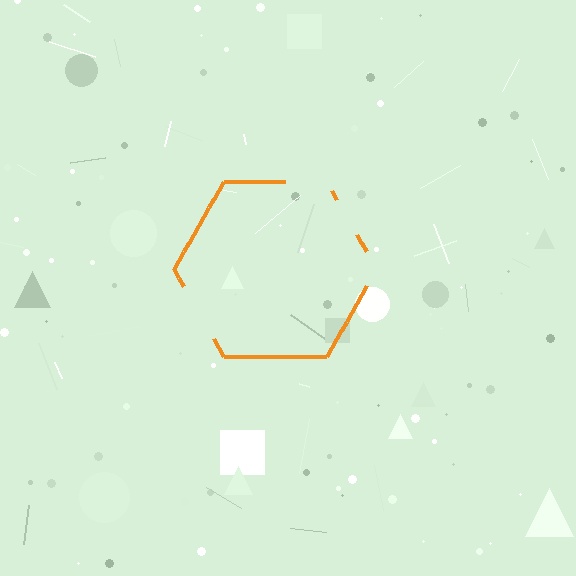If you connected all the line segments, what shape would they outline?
They would outline a hexagon.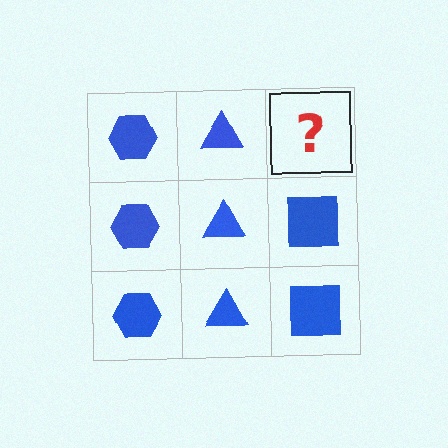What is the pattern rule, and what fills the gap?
The rule is that each column has a consistent shape. The gap should be filled with a blue square.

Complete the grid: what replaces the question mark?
The question mark should be replaced with a blue square.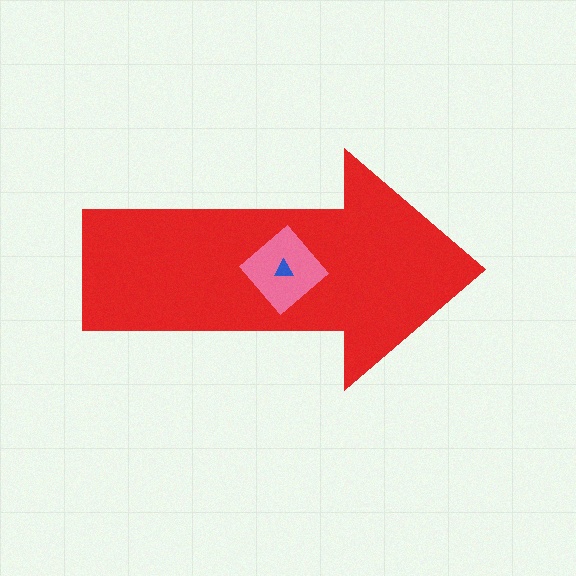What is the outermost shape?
The red arrow.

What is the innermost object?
The blue triangle.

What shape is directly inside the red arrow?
The pink diamond.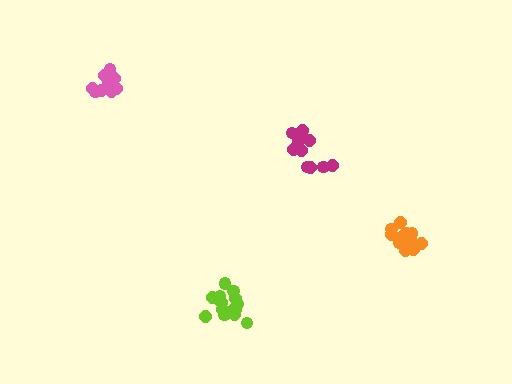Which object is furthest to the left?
The pink cluster is leftmost.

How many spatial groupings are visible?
There are 4 spatial groupings.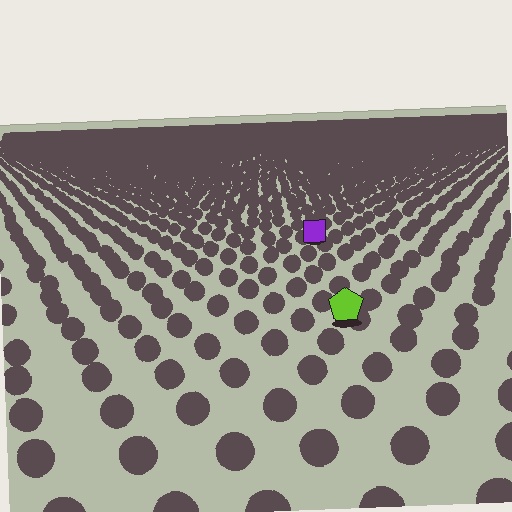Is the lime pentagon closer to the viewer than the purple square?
Yes. The lime pentagon is closer — you can tell from the texture gradient: the ground texture is coarser near it.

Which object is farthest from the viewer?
The purple square is farthest from the viewer. It appears smaller and the ground texture around it is denser.